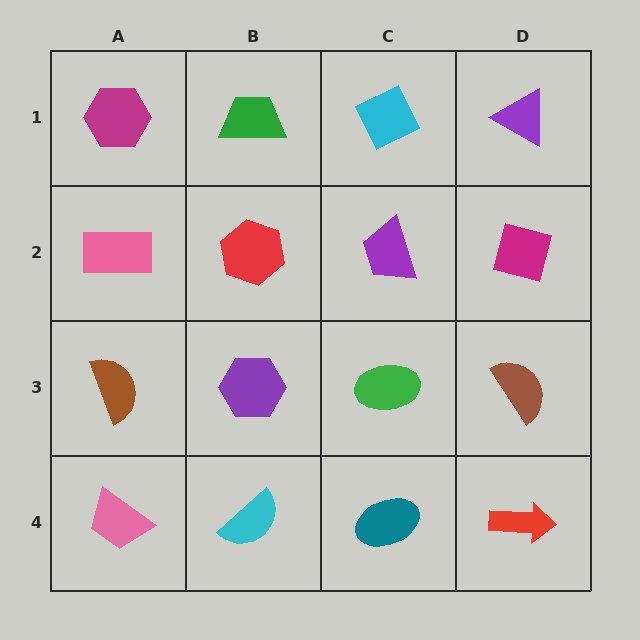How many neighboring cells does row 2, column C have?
4.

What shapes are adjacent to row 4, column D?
A brown semicircle (row 3, column D), a teal ellipse (row 4, column C).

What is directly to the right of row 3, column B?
A green ellipse.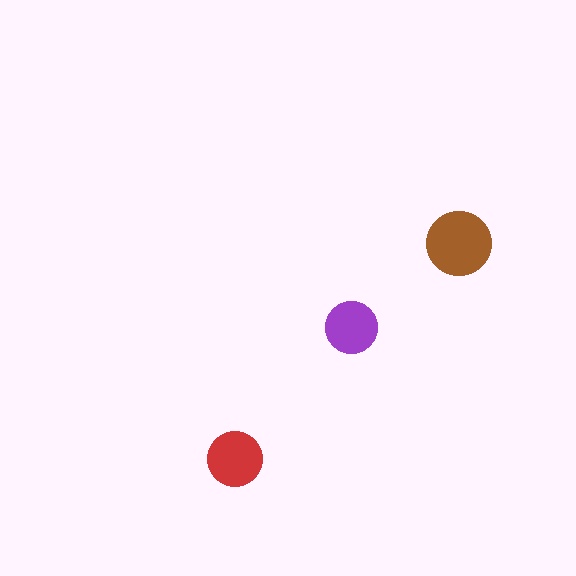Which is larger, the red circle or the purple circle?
The red one.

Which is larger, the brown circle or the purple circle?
The brown one.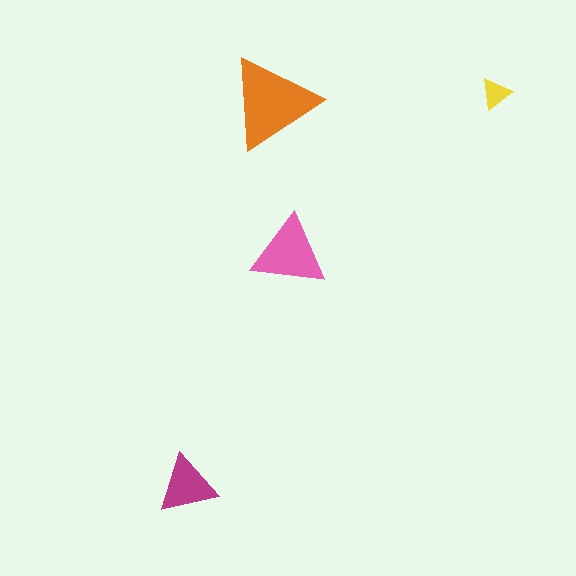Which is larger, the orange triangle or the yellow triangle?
The orange one.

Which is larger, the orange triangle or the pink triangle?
The orange one.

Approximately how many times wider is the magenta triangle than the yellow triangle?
About 2 times wider.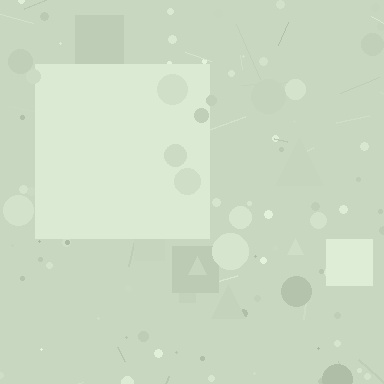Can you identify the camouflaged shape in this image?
The camouflaged shape is a square.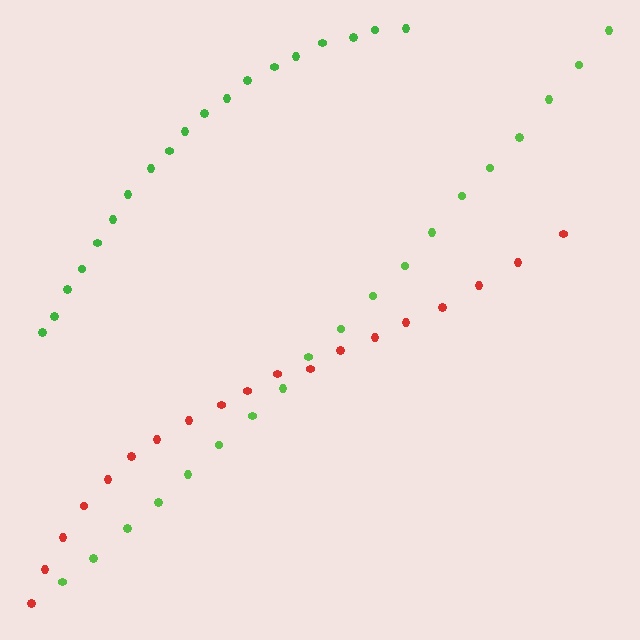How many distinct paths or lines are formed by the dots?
There are 3 distinct paths.